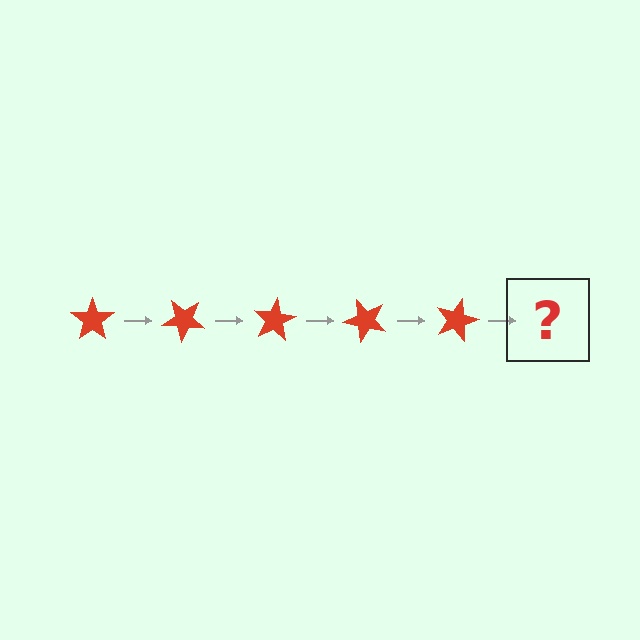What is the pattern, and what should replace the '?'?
The pattern is that the star rotates 40 degrees each step. The '?' should be a red star rotated 200 degrees.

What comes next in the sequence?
The next element should be a red star rotated 200 degrees.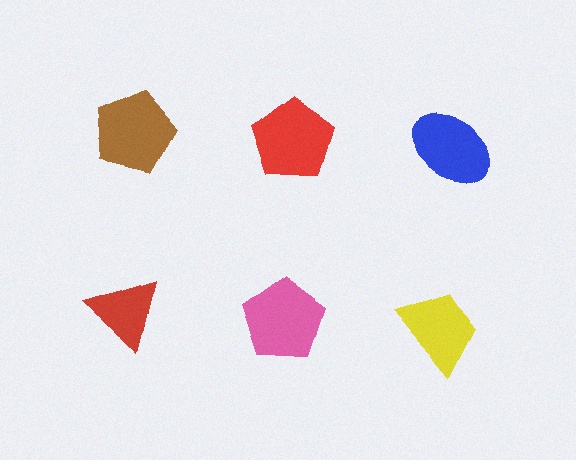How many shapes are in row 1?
3 shapes.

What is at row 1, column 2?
A red pentagon.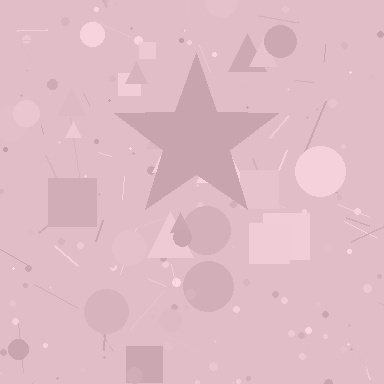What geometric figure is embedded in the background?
A star is embedded in the background.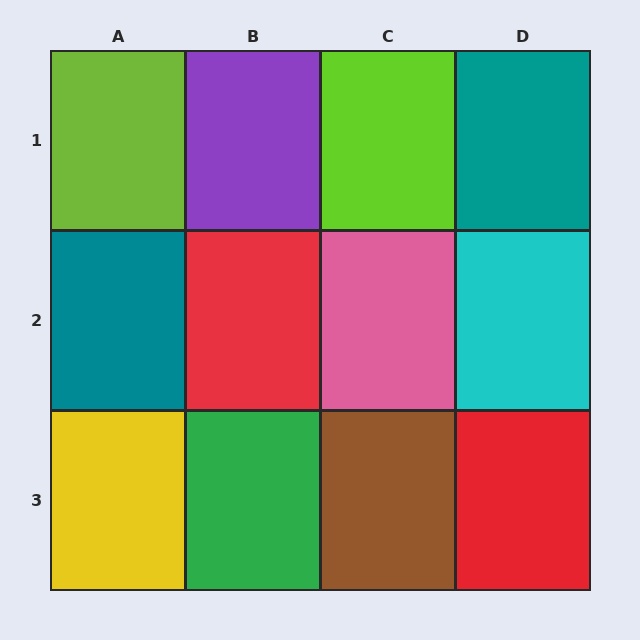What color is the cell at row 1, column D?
Teal.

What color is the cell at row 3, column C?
Brown.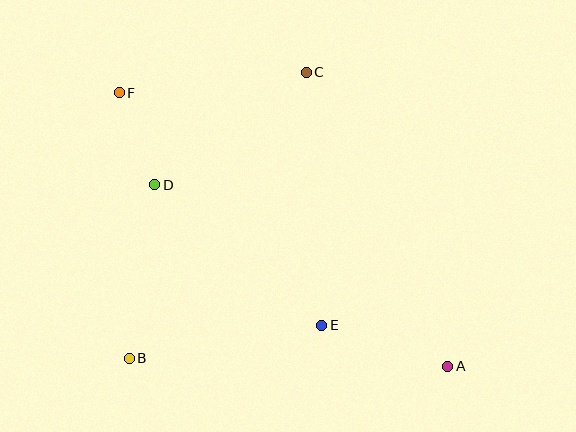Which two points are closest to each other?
Points D and F are closest to each other.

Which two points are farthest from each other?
Points A and F are farthest from each other.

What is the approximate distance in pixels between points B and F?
The distance between B and F is approximately 266 pixels.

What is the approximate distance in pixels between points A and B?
The distance between A and B is approximately 319 pixels.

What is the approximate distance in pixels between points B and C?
The distance between B and C is approximately 337 pixels.